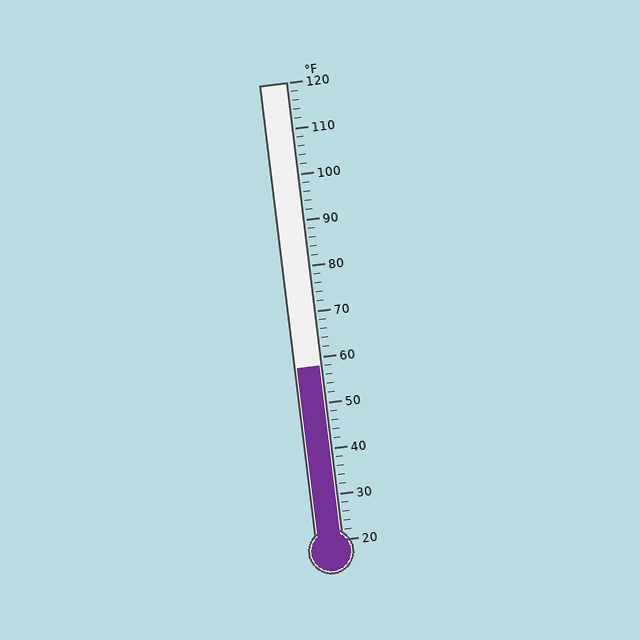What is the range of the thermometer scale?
The thermometer scale ranges from 20°F to 120°F.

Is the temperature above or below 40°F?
The temperature is above 40°F.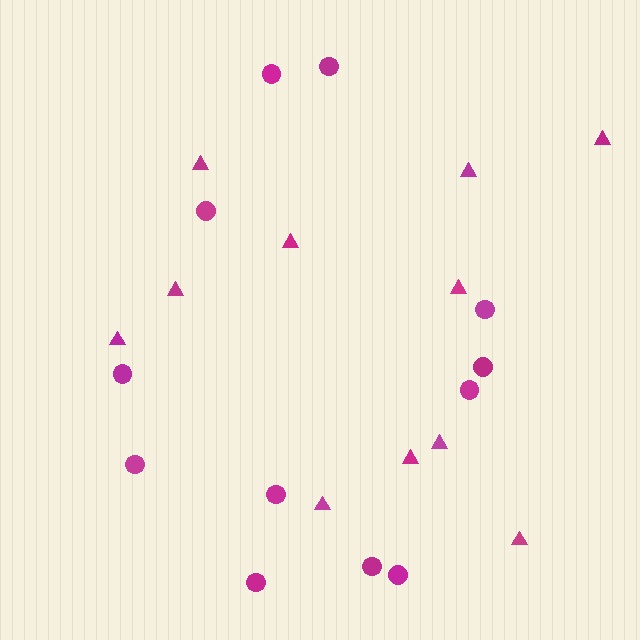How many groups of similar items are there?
There are 2 groups: one group of triangles (11) and one group of circles (12).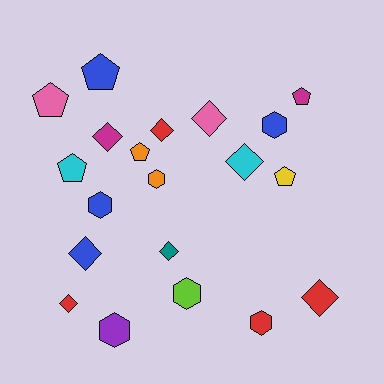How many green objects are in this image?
There are no green objects.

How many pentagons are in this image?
There are 6 pentagons.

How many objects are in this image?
There are 20 objects.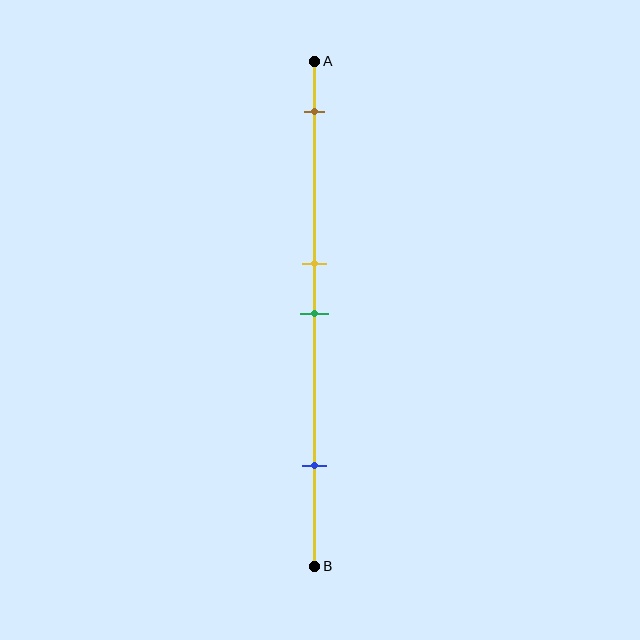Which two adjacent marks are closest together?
The yellow and green marks are the closest adjacent pair.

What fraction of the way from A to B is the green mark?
The green mark is approximately 50% (0.5) of the way from A to B.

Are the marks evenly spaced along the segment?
No, the marks are not evenly spaced.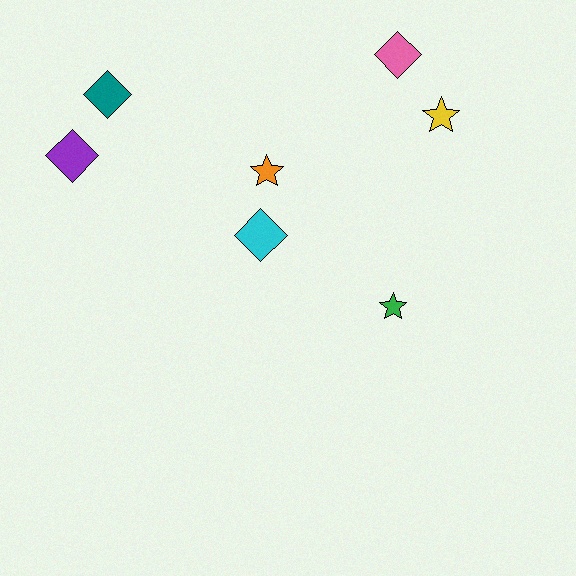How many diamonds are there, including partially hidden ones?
There are 4 diamonds.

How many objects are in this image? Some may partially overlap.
There are 7 objects.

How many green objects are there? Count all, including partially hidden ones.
There is 1 green object.